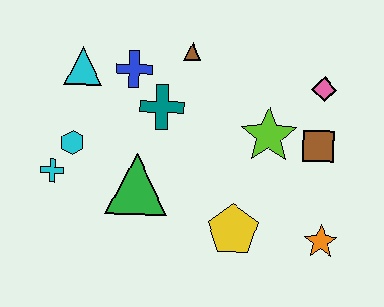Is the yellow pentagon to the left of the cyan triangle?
No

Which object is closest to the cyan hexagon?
The cyan cross is closest to the cyan hexagon.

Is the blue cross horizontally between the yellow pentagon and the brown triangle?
No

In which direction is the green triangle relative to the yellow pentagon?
The green triangle is to the left of the yellow pentagon.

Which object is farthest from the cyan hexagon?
The orange star is farthest from the cyan hexagon.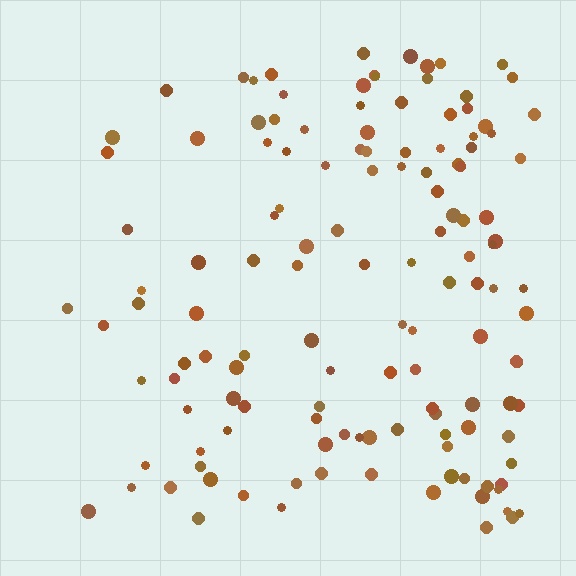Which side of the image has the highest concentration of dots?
The right.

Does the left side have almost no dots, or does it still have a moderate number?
Still a moderate number, just noticeably fewer than the right.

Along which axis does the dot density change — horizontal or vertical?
Horizontal.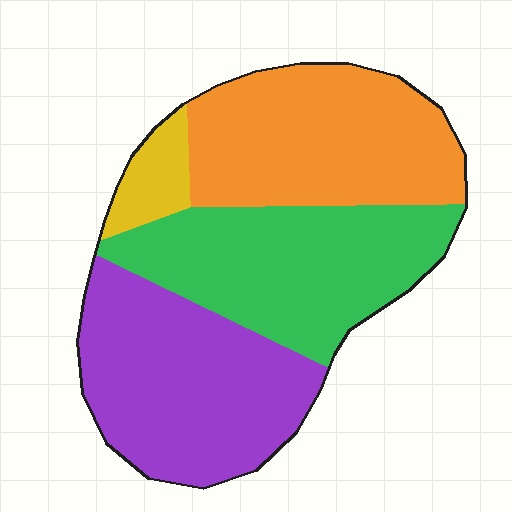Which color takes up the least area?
Yellow, at roughly 5%.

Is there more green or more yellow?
Green.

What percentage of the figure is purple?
Purple covers roughly 30% of the figure.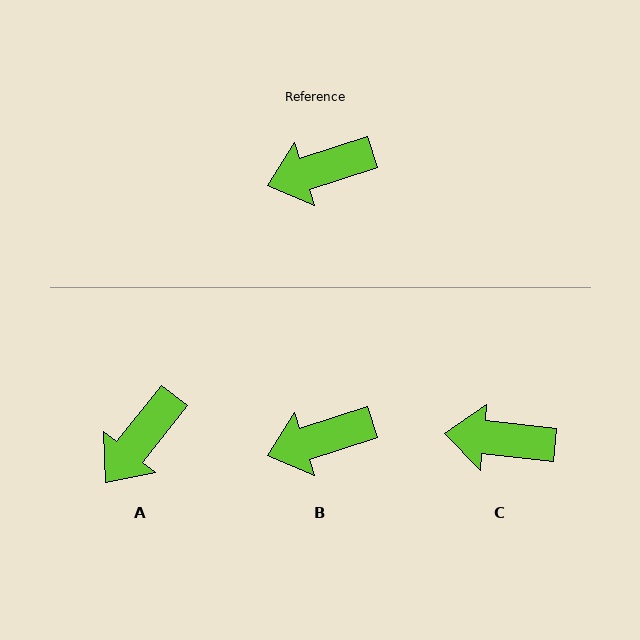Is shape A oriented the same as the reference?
No, it is off by about 34 degrees.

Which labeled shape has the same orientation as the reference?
B.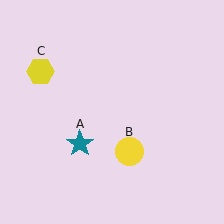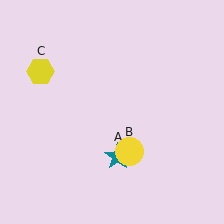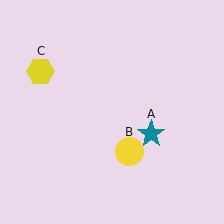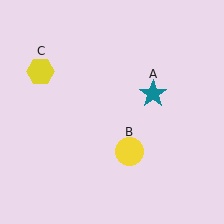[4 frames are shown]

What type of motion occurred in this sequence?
The teal star (object A) rotated counterclockwise around the center of the scene.